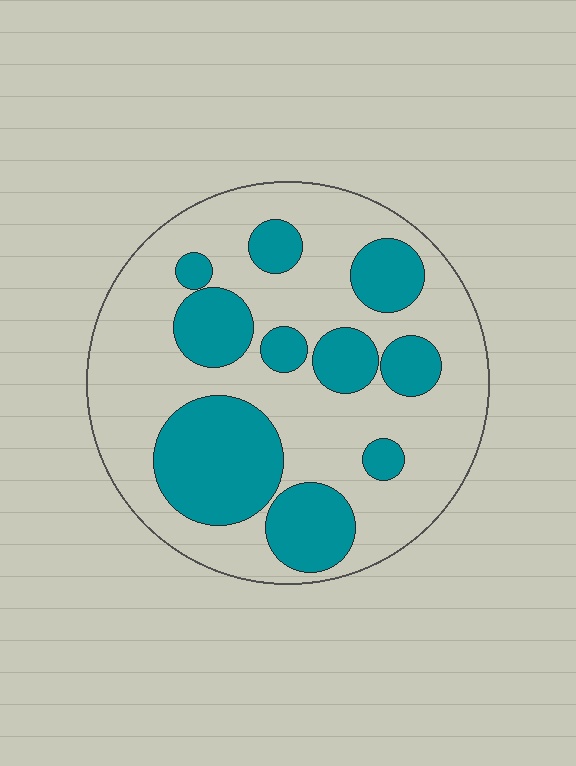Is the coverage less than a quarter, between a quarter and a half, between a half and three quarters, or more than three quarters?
Between a quarter and a half.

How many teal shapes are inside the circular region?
10.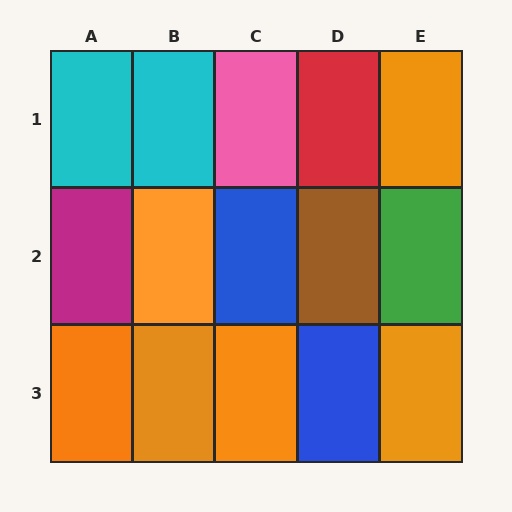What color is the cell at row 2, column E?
Green.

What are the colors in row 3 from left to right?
Orange, orange, orange, blue, orange.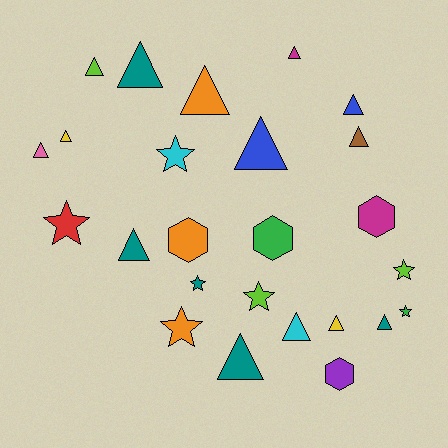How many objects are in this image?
There are 25 objects.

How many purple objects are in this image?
There is 1 purple object.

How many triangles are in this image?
There are 14 triangles.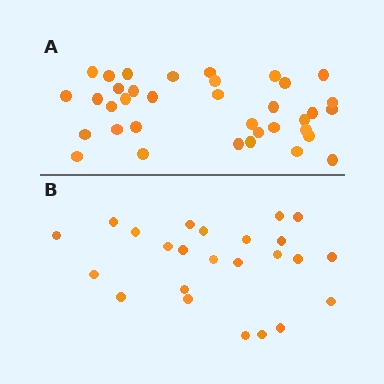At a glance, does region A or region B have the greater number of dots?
Region A (the top region) has more dots.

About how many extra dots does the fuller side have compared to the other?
Region A has roughly 12 or so more dots than region B.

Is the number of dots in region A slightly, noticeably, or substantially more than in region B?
Region A has substantially more. The ratio is roughly 1.5 to 1.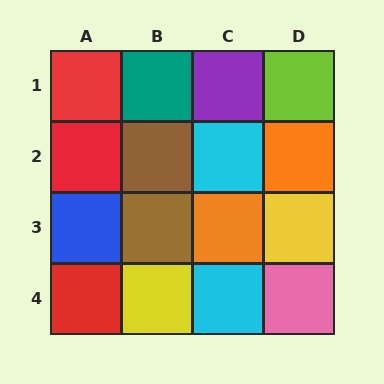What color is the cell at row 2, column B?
Brown.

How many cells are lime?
1 cell is lime.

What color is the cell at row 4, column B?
Yellow.